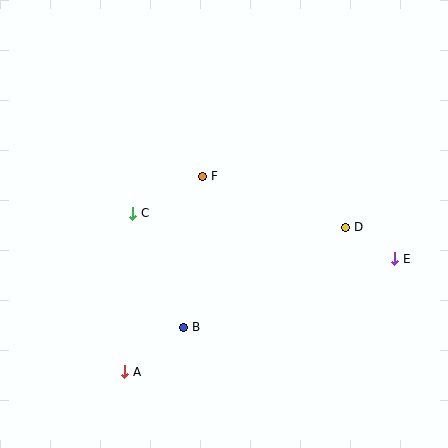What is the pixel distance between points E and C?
The distance between E and C is 266 pixels.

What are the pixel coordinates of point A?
Point A is at (125, 372).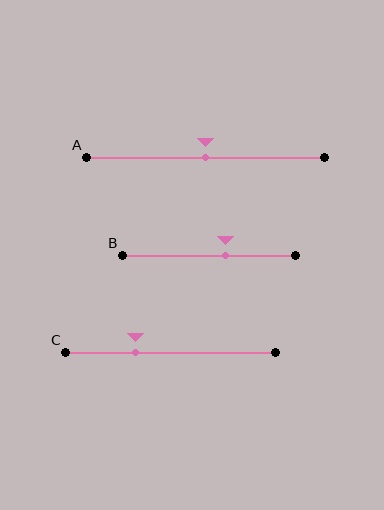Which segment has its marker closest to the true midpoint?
Segment A has its marker closest to the true midpoint.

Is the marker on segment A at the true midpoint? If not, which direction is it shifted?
Yes, the marker on segment A is at the true midpoint.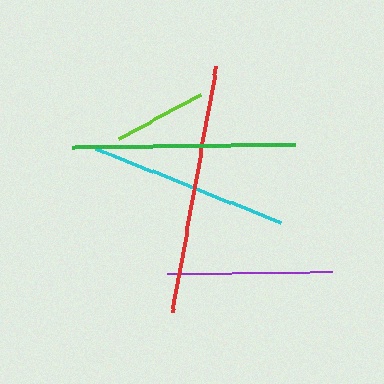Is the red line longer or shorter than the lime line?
The red line is longer than the lime line.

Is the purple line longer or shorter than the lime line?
The purple line is longer than the lime line.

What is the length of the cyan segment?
The cyan segment is approximately 199 pixels long.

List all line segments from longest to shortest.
From longest to shortest: red, green, cyan, purple, lime.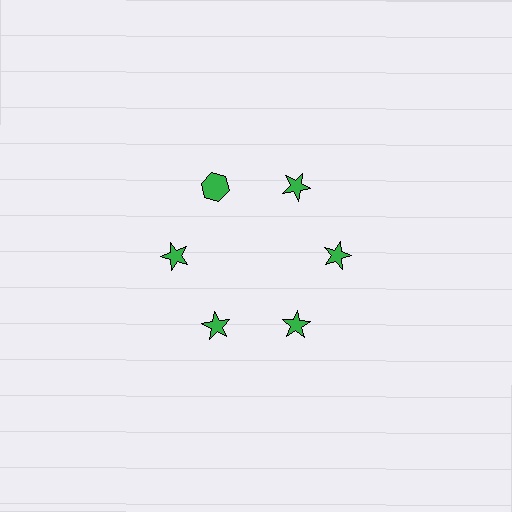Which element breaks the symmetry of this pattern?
The green hexagon at roughly the 11 o'clock position breaks the symmetry. All other shapes are green stars.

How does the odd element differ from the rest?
It has a different shape: hexagon instead of star.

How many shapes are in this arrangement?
There are 6 shapes arranged in a ring pattern.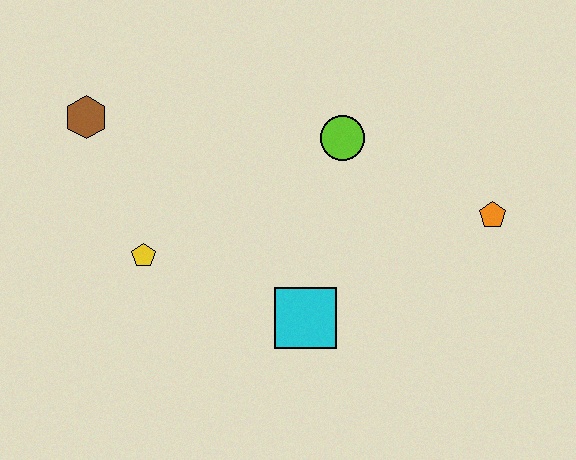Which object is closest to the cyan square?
The yellow pentagon is closest to the cyan square.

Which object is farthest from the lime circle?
The brown hexagon is farthest from the lime circle.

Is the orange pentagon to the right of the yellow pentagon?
Yes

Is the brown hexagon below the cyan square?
No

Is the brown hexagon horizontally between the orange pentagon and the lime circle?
No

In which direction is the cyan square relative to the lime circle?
The cyan square is below the lime circle.